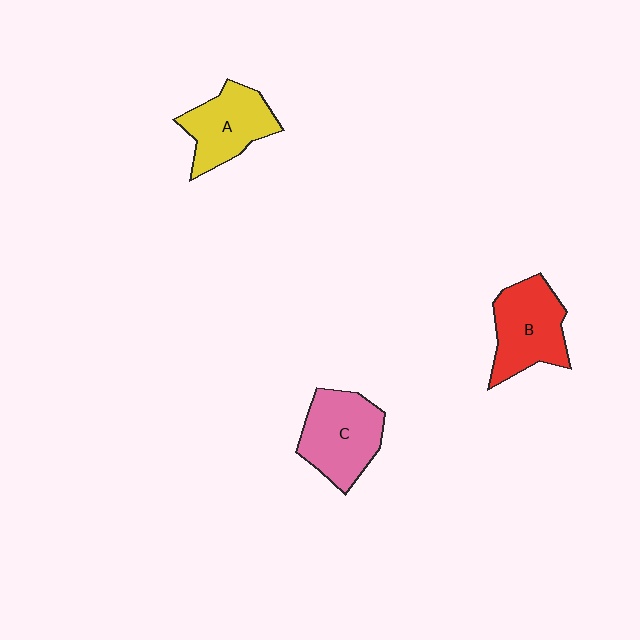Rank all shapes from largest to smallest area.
From largest to smallest: C (pink), B (red), A (yellow).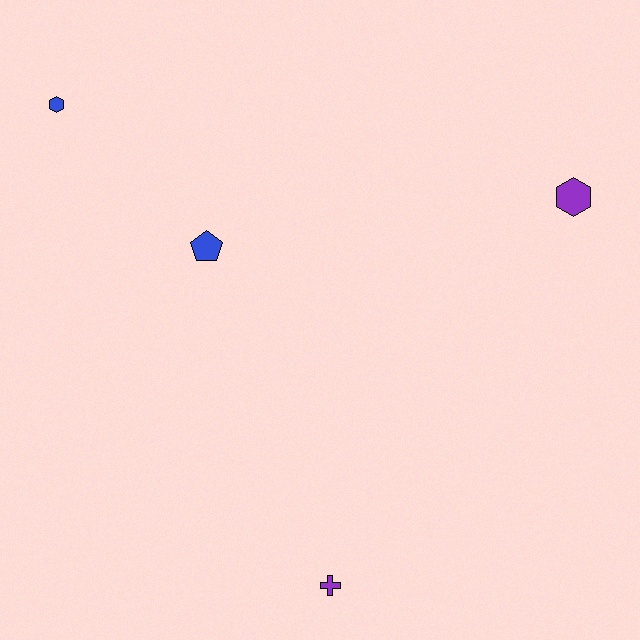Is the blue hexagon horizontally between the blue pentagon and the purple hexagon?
No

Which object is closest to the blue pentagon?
The blue hexagon is closest to the blue pentagon.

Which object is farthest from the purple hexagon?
The blue hexagon is farthest from the purple hexagon.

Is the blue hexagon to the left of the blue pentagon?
Yes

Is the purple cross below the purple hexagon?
Yes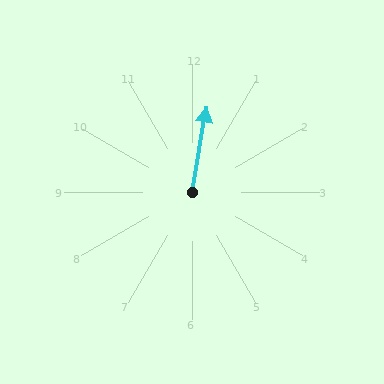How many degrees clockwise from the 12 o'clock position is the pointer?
Approximately 10 degrees.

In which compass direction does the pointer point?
North.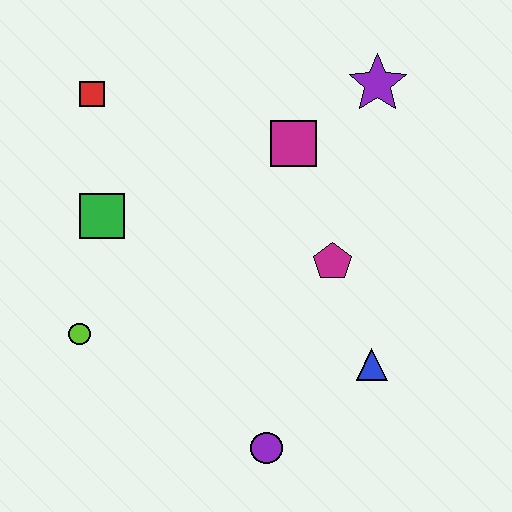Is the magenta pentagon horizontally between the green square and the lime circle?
No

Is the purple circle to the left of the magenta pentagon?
Yes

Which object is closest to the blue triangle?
The magenta pentagon is closest to the blue triangle.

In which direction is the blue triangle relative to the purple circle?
The blue triangle is to the right of the purple circle.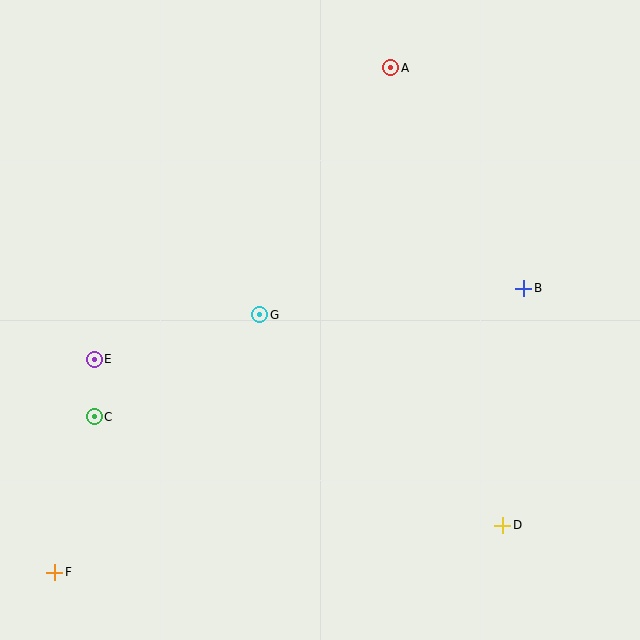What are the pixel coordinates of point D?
Point D is at (503, 525).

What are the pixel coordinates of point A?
Point A is at (391, 68).